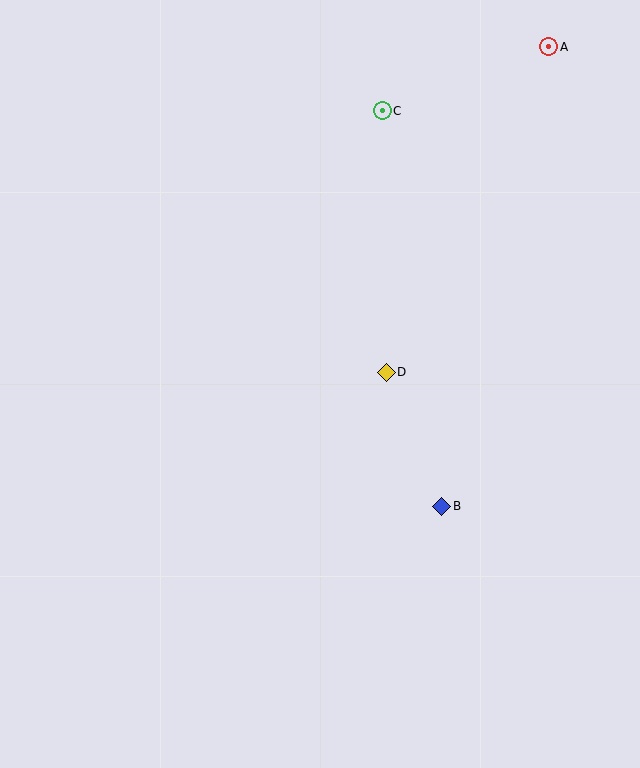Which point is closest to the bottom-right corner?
Point B is closest to the bottom-right corner.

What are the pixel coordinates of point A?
Point A is at (549, 47).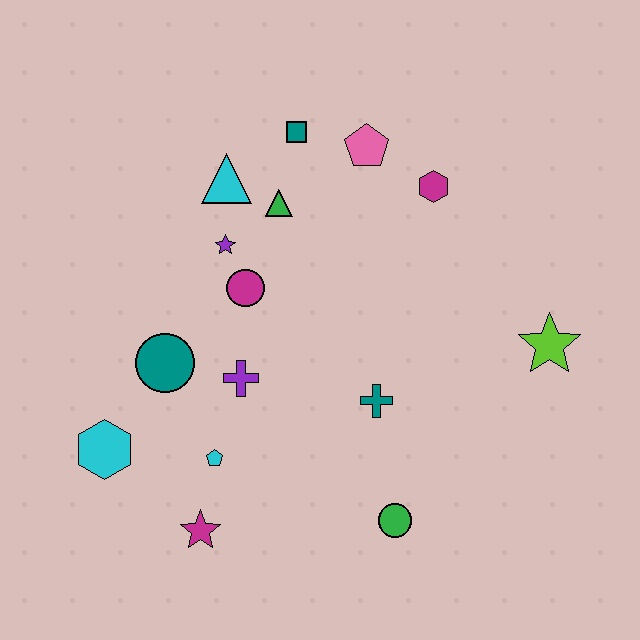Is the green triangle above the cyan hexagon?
Yes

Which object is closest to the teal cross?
The green circle is closest to the teal cross.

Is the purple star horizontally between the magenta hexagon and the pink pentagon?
No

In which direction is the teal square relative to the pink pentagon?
The teal square is to the left of the pink pentagon.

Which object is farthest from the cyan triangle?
The green circle is farthest from the cyan triangle.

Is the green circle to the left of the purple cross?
No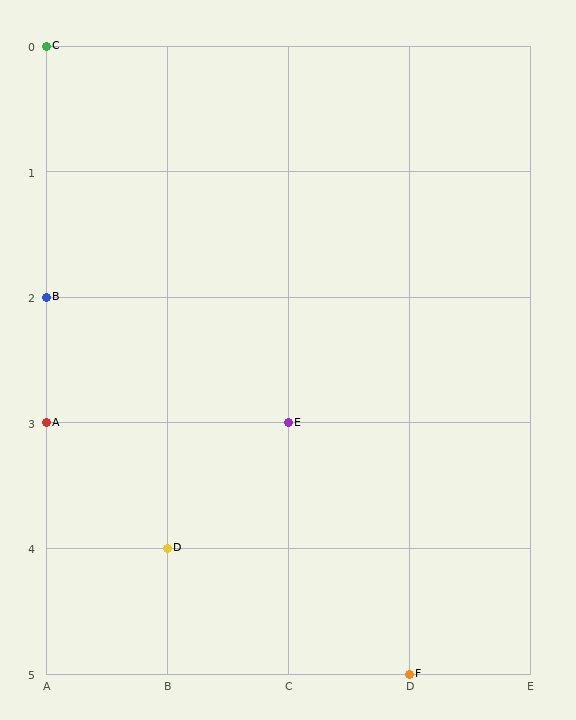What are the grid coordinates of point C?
Point C is at grid coordinates (A, 0).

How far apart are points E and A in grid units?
Points E and A are 2 columns apart.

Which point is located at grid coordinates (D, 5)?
Point F is at (D, 5).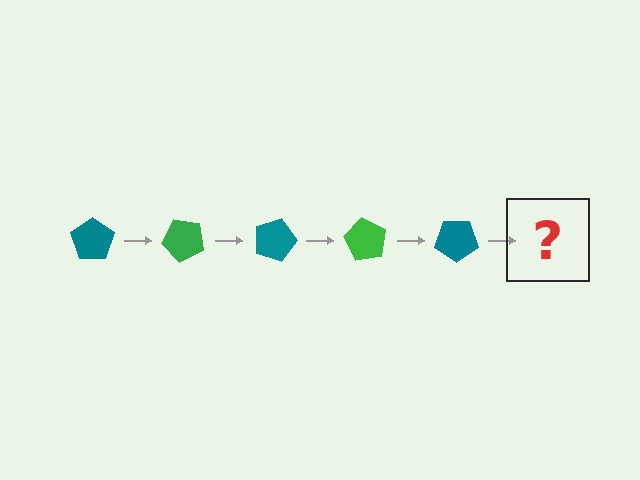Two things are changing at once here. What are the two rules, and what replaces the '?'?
The two rules are that it rotates 45 degrees each step and the color cycles through teal and green. The '?' should be a green pentagon, rotated 225 degrees from the start.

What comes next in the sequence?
The next element should be a green pentagon, rotated 225 degrees from the start.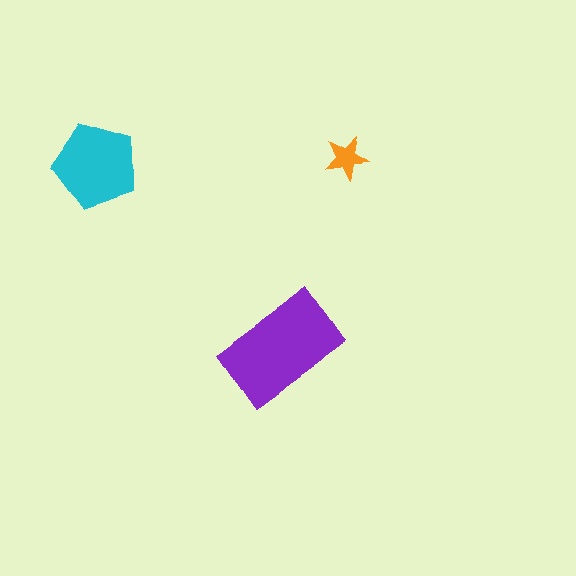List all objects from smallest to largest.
The orange star, the cyan pentagon, the purple rectangle.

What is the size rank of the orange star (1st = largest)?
3rd.